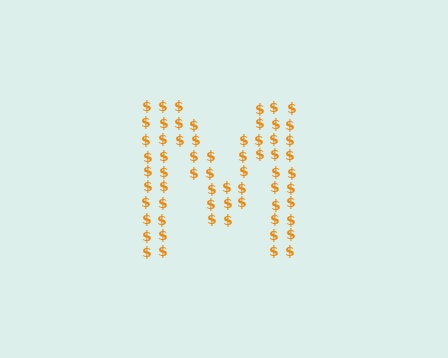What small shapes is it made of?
It is made of small dollar signs.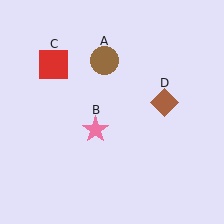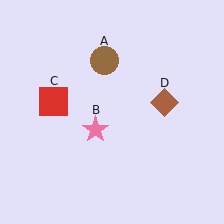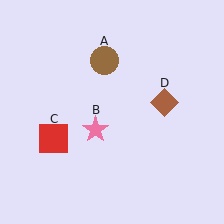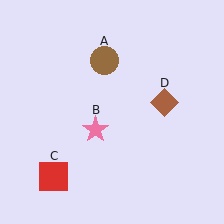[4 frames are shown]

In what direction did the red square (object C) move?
The red square (object C) moved down.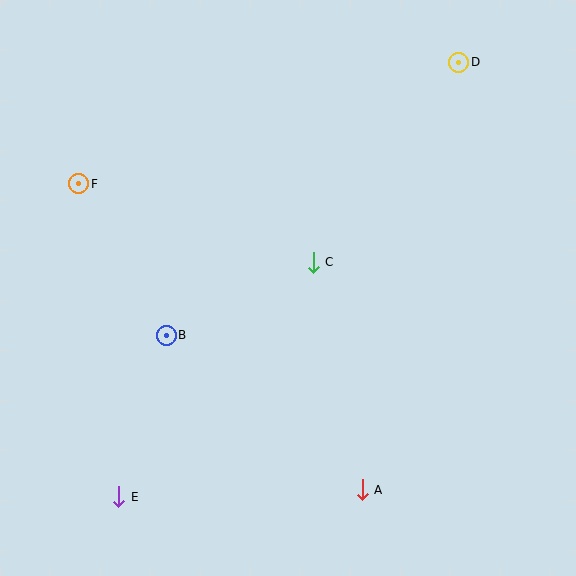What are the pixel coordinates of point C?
Point C is at (313, 262).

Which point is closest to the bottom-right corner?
Point A is closest to the bottom-right corner.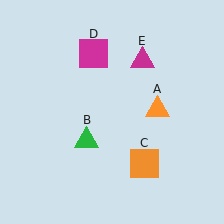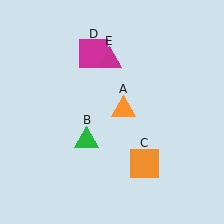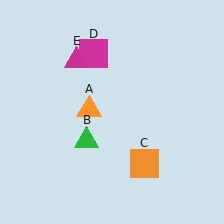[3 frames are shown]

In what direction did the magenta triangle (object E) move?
The magenta triangle (object E) moved left.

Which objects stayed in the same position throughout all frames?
Green triangle (object B) and orange square (object C) and magenta square (object D) remained stationary.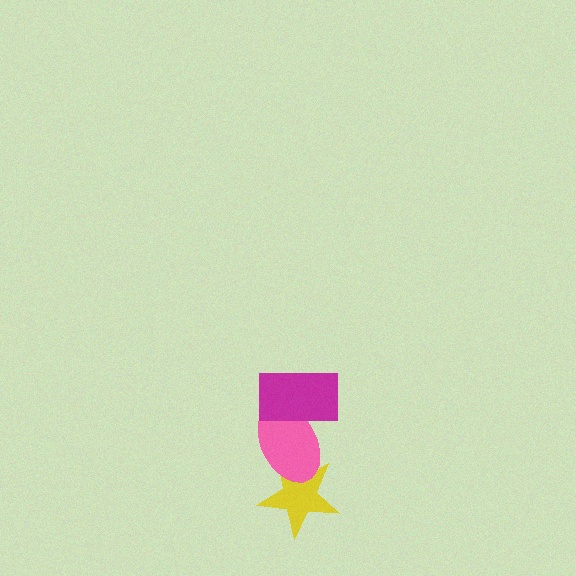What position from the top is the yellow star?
The yellow star is 3rd from the top.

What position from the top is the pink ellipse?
The pink ellipse is 2nd from the top.